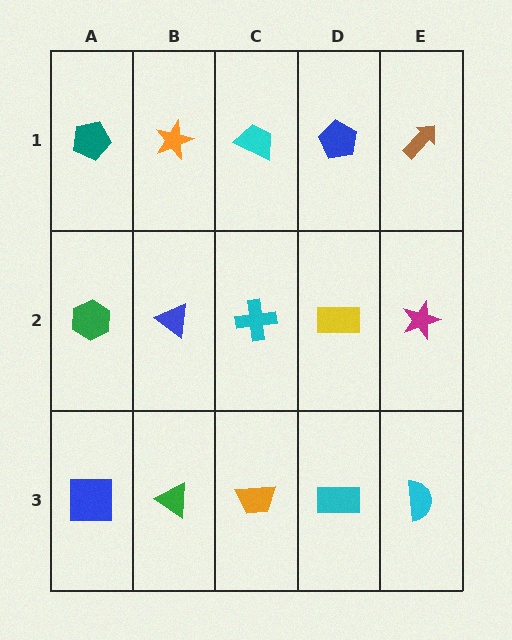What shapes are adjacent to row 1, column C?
A cyan cross (row 2, column C), an orange star (row 1, column B), a blue pentagon (row 1, column D).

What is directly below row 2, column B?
A green triangle.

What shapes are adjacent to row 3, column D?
A yellow rectangle (row 2, column D), an orange trapezoid (row 3, column C), a cyan semicircle (row 3, column E).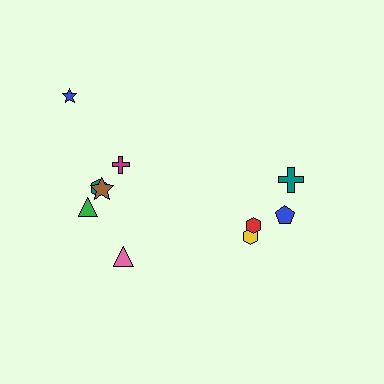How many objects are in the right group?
There are 4 objects.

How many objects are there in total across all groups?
There are 10 objects.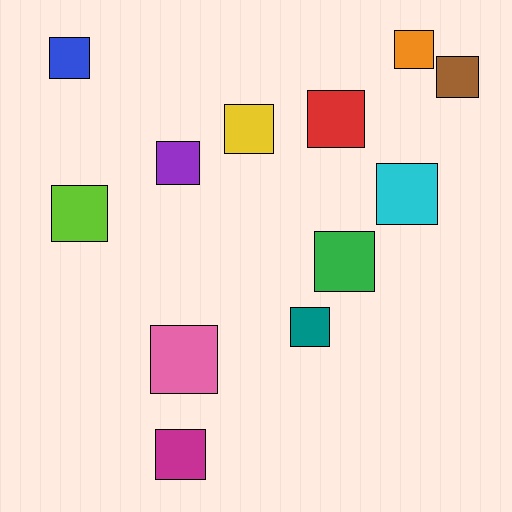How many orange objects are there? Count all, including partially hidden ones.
There is 1 orange object.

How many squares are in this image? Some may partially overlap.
There are 12 squares.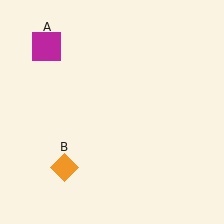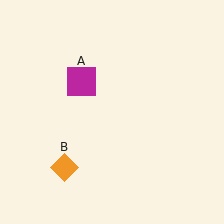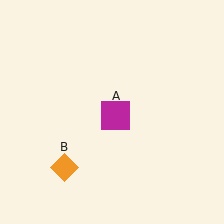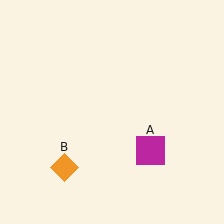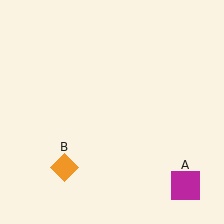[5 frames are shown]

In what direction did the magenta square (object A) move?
The magenta square (object A) moved down and to the right.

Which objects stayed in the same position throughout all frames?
Orange diamond (object B) remained stationary.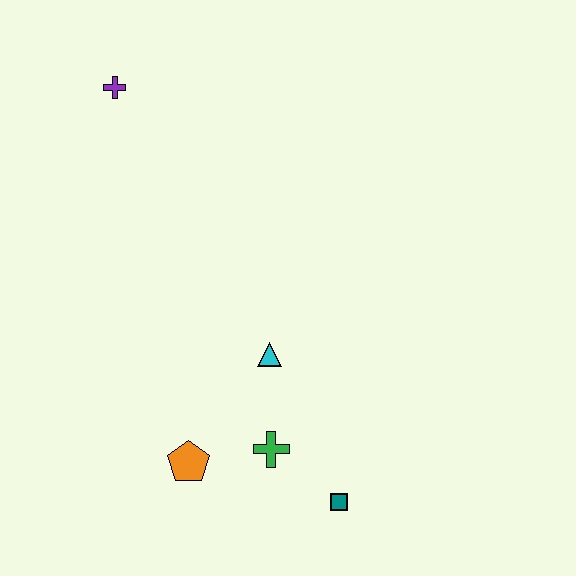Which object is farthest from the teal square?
The purple cross is farthest from the teal square.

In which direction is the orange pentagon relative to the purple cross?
The orange pentagon is below the purple cross.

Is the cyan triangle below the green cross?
No